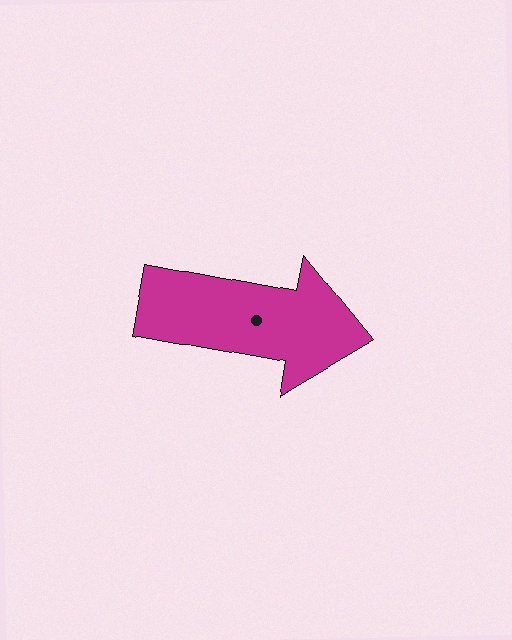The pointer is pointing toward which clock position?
Roughly 3 o'clock.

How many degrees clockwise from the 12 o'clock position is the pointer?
Approximately 101 degrees.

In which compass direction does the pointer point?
East.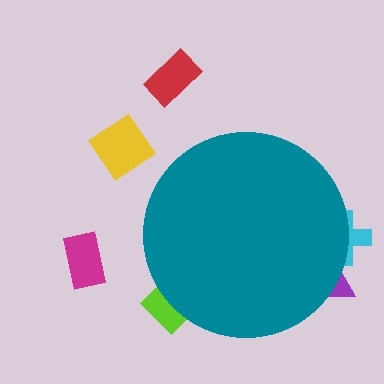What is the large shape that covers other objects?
A teal circle.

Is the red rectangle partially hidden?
No, the red rectangle is fully visible.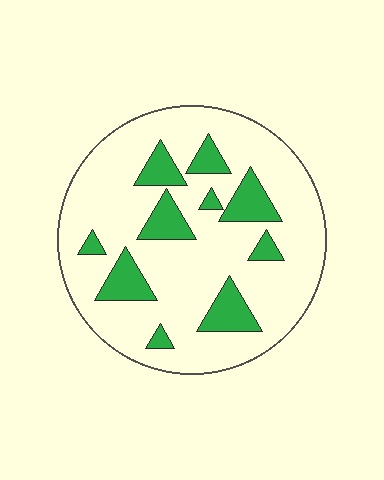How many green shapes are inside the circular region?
10.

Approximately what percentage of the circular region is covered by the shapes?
Approximately 20%.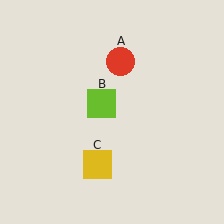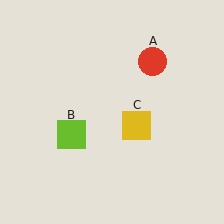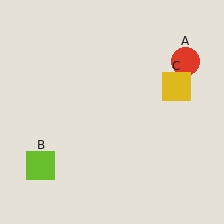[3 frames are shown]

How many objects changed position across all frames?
3 objects changed position: red circle (object A), lime square (object B), yellow square (object C).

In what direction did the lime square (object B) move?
The lime square (object B) moved down and to the left.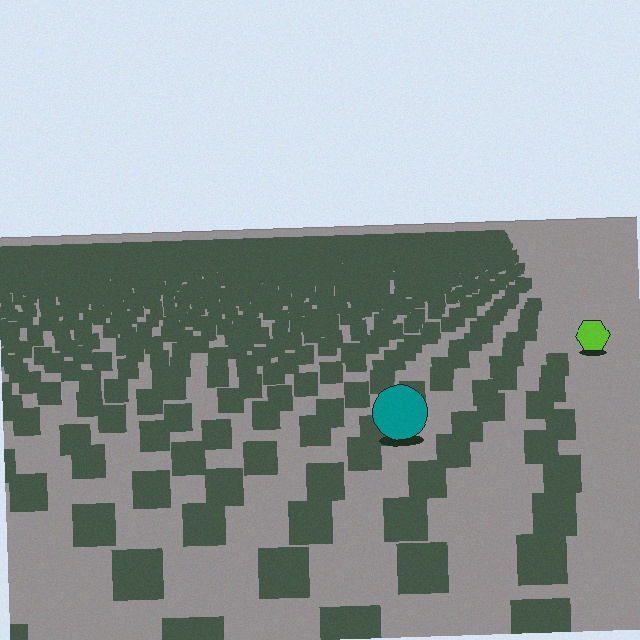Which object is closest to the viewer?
The teal circle is closest. The texture marks near it are larger and more spread out.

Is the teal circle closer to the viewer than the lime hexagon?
Yes. The teal circle is closer — you can tell from the texture gradient: the ground texture is coarser near it.